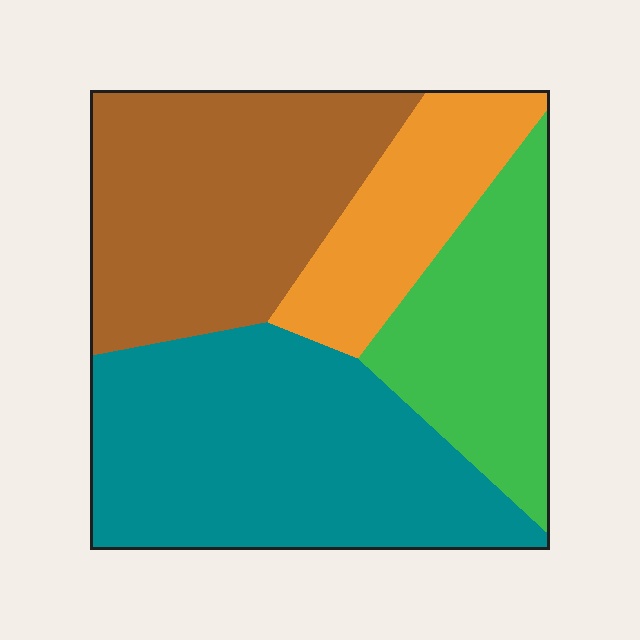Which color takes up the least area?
Orange, at roughly 15%.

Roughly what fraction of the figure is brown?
Brown covers roughly 30% of the figure.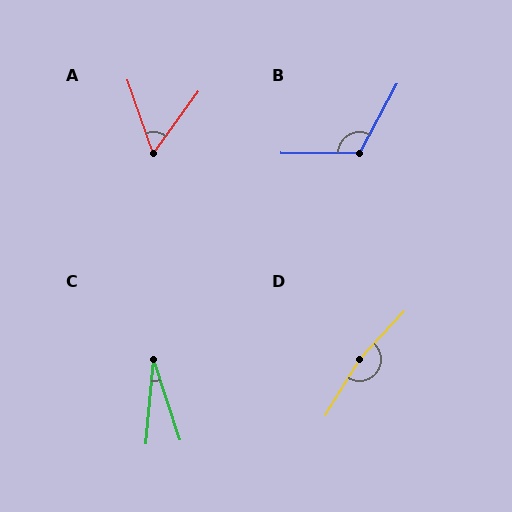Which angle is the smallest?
C, at approximately 23 degrees.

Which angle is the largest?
D, at approximately 168 degrees.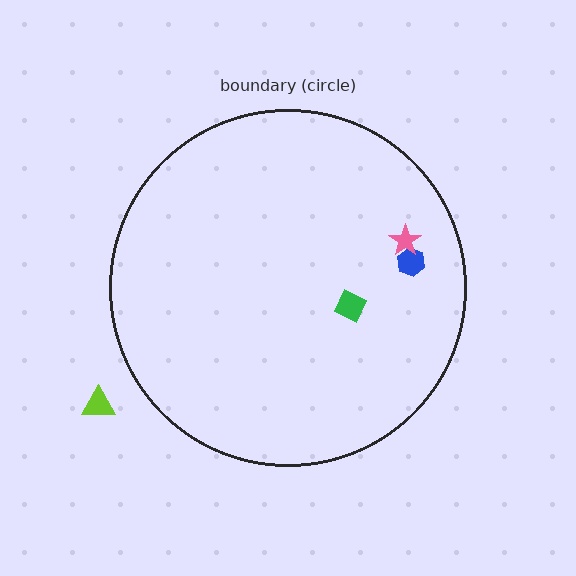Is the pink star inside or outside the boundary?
Inside.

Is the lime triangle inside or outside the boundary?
Outside.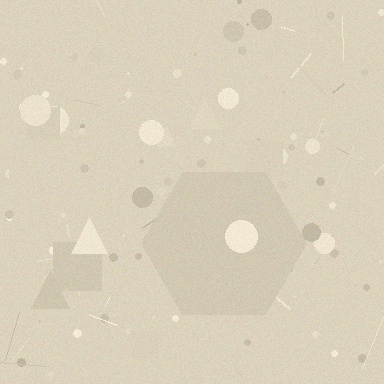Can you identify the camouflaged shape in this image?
The camouflaged shape is a hexagon.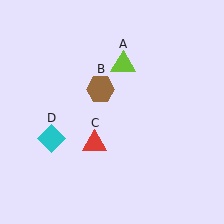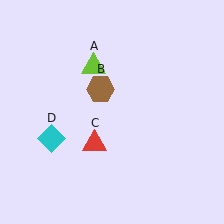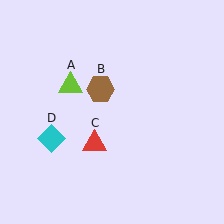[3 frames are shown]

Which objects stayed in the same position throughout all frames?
Brown hexagon (object B) and red triangle (object C) and cyan diamond (object D) remained stationary.